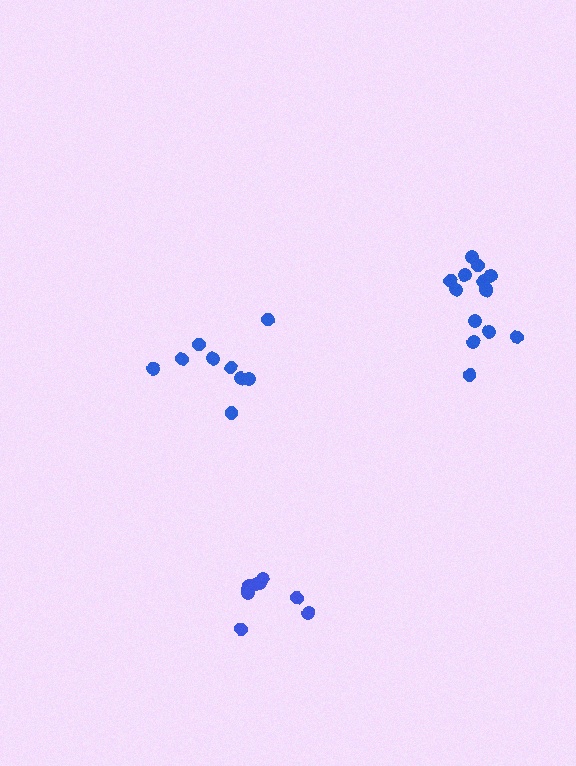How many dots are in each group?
Group 1: 10 dots, Group 2: 9 dots, Group 3: 14 dots (33 total).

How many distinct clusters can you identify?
There are 3 distinct clusters.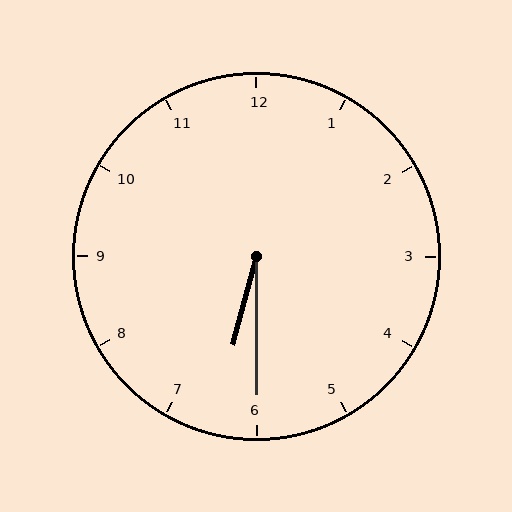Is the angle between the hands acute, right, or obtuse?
It is acute.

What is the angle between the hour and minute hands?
Approximately 15 degrees.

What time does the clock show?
6:30.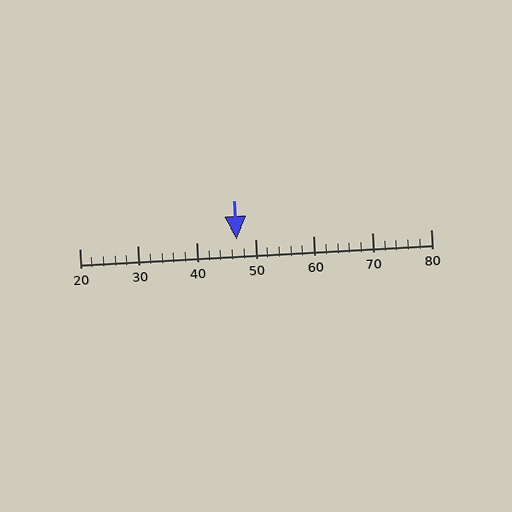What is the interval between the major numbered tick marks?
The major tick marks are spaced 10 units apart.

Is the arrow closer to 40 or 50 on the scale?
The arrow is closer to 50.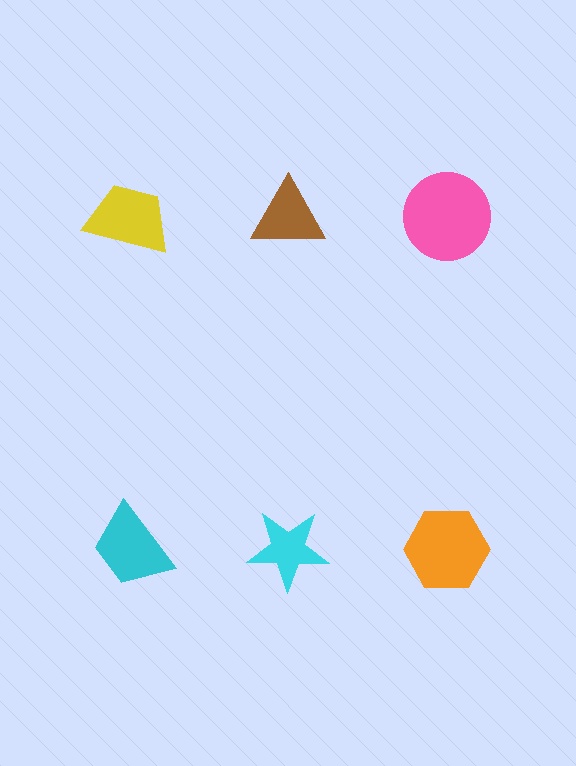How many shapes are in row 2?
3 shapes.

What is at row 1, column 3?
A pink circle.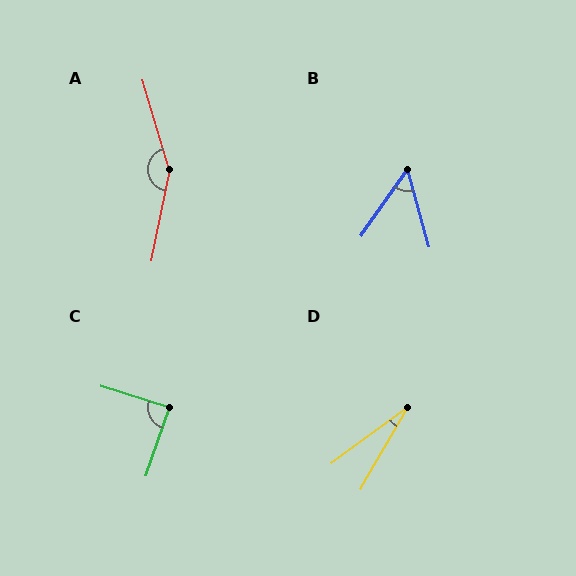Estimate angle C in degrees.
Approximately 88 degrees.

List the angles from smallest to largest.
D (24°), B (51°), C (88°), A (152°).